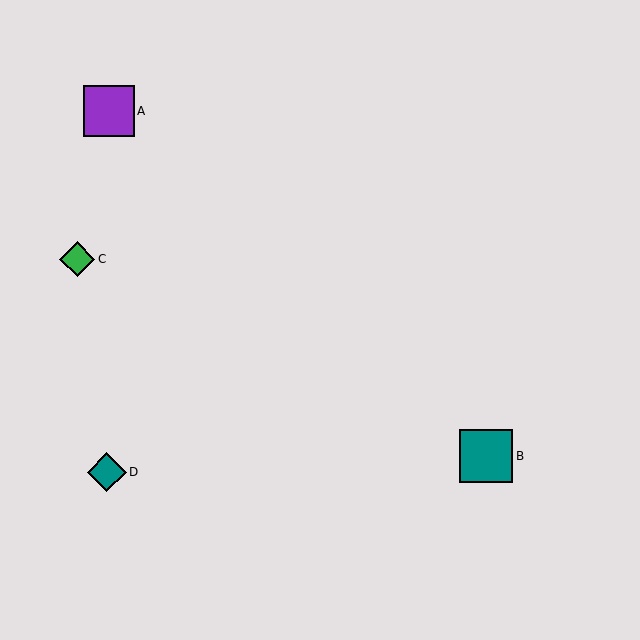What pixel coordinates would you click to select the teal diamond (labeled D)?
Click at (107, 472) to select the teal diamond D.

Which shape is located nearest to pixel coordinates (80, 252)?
The green diamond (labeled C) at (77, 259) is nearest to that location.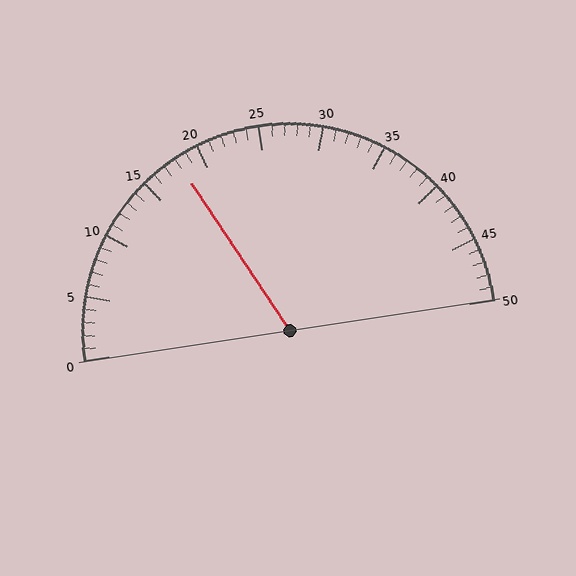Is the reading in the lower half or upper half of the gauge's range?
The reading is in the lower half of the range (0 to 50).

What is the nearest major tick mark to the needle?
The nearest major tick mark is 20.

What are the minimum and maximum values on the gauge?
The gauge ranges from 0 to 50.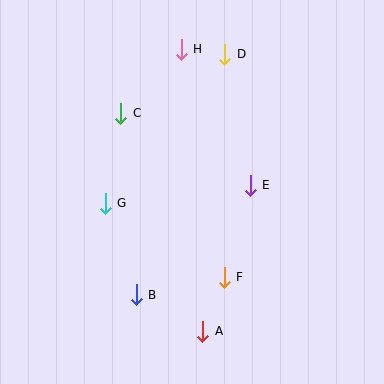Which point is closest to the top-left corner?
Point C is closest to the top-left corner.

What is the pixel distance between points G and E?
The distance between G and E is 146 pixels.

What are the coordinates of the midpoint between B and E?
The midpoint between B and E is at (193, 240).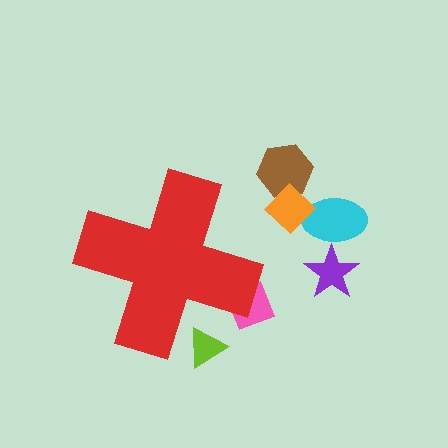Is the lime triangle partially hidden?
Yes, the lime triangle is partially hidden behind the red cross.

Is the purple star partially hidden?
No, the purple star is fully visible.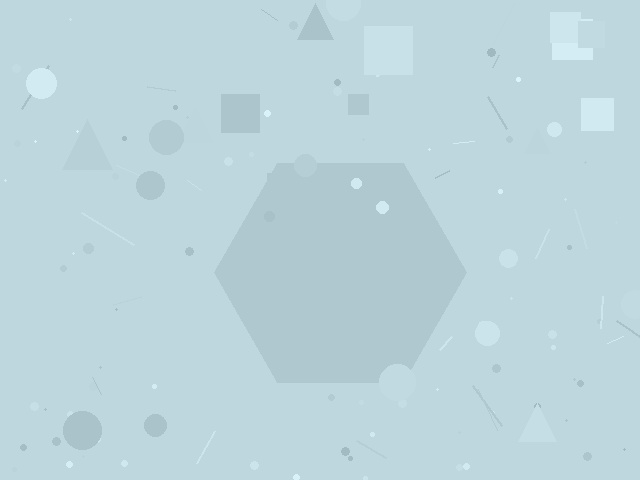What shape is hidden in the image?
A hexagon is hidden in the image.